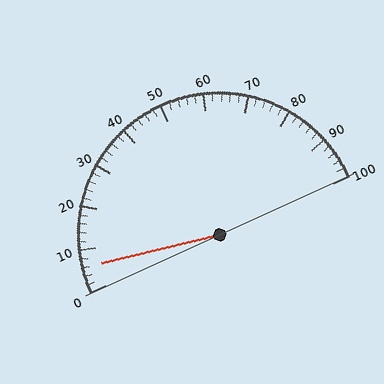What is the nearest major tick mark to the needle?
The nearest major tick mark is 10.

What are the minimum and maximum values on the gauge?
The gauge ranges from 0 to 100.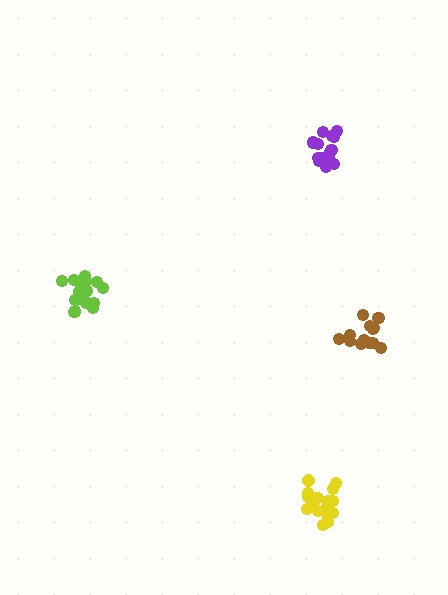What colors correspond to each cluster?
The clusters are colored: brown, lime, yellow, purple.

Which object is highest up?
The purple cluster is topmost.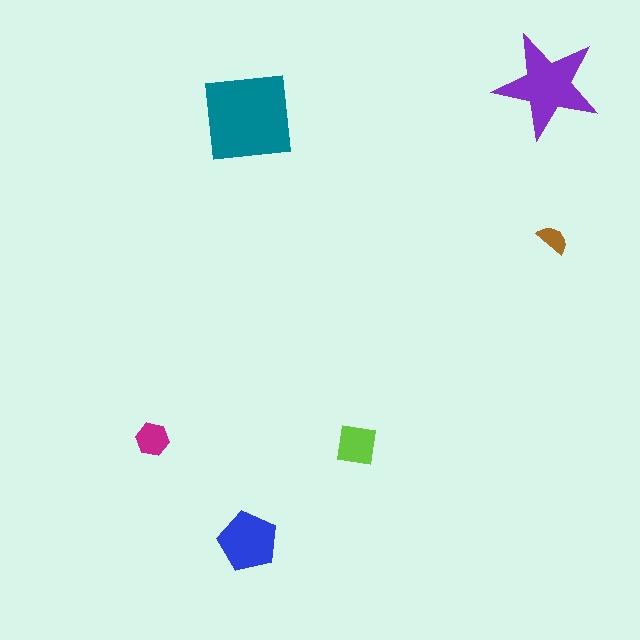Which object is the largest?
The teal square.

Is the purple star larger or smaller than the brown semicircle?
Larger.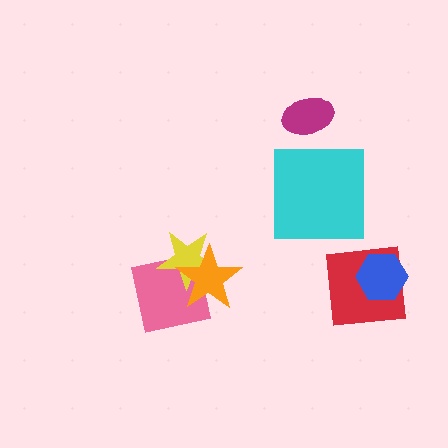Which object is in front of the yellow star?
The orange star is in front of the yellow star.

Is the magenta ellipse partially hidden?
No, no other shape covers it.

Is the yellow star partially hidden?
Yes, it is partially covered by another shape.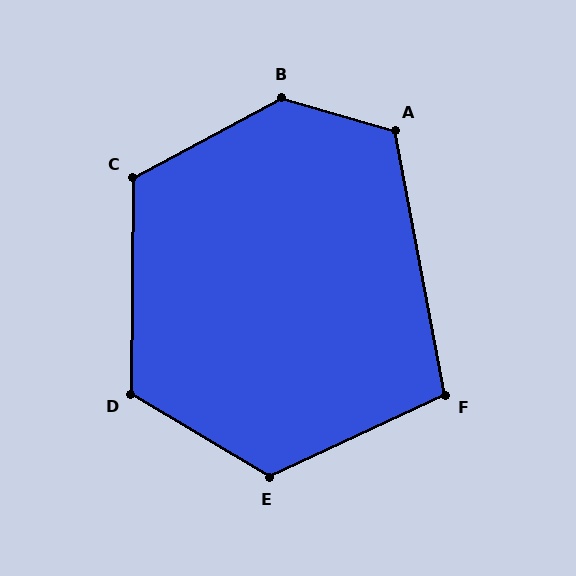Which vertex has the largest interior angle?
B, at approximately 135 degrees.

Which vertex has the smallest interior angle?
F, at approximately 104 degrees.